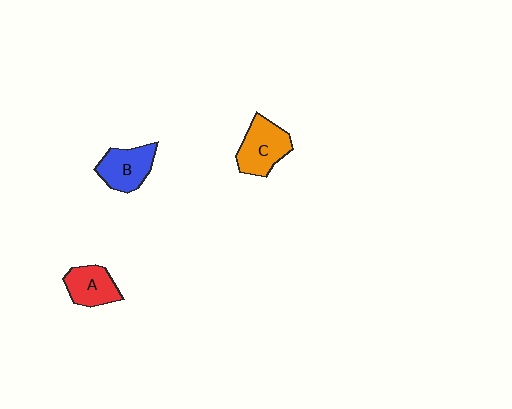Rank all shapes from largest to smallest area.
From largest to smallest: C (orange), B (blue), A (red).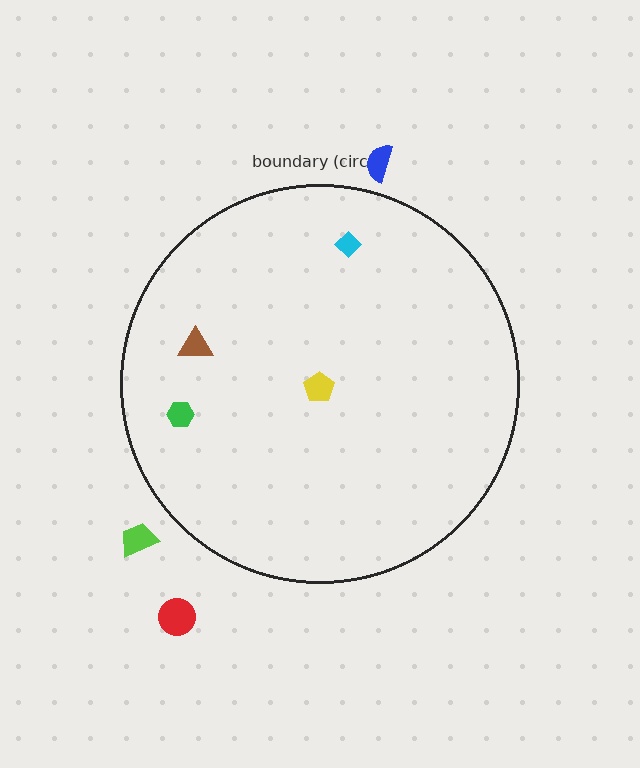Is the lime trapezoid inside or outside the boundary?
Outside.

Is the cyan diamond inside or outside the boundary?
Inside.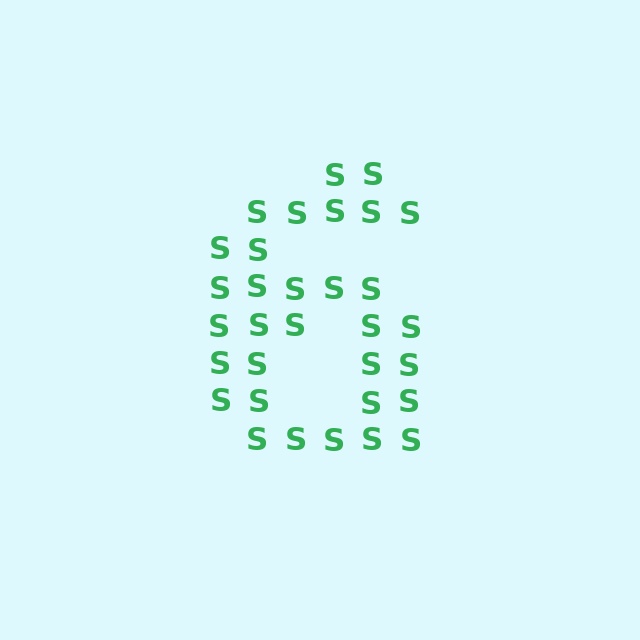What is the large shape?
The large shape is the digit 6.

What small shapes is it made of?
It is made of small letter S's.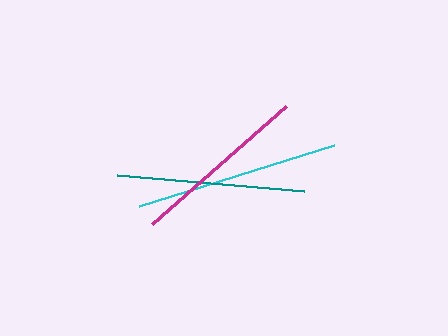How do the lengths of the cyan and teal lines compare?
The cyan and teal lines are approximately the same length.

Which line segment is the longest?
The cyan line is the longest at approximately 205 pixels.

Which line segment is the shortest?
The magenta line is the shortest at approximately 179 pixels.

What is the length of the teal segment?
The teal segment is approximately 187 pixels long.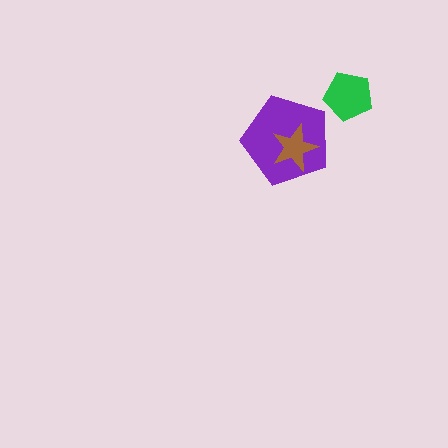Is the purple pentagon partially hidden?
Yes, it is partially covered by another shape.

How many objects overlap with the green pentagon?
0 objects overlap with the green pentagon.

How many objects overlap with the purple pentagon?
1 object overlaps with the purple pentagon.